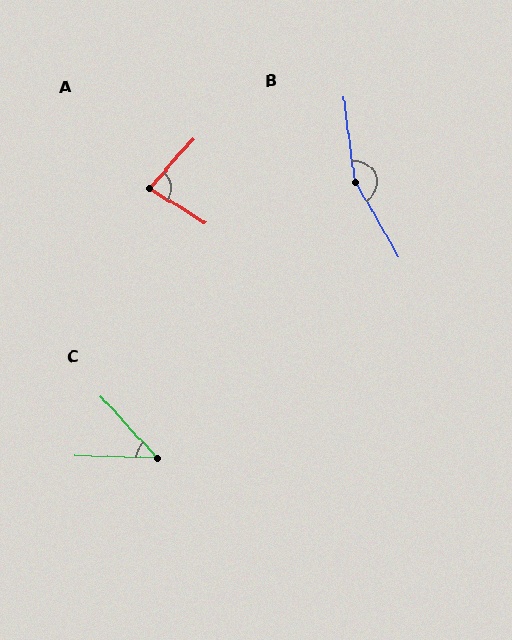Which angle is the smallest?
C, at approximately 46 degrees.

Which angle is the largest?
B, at approximately 158 degrees.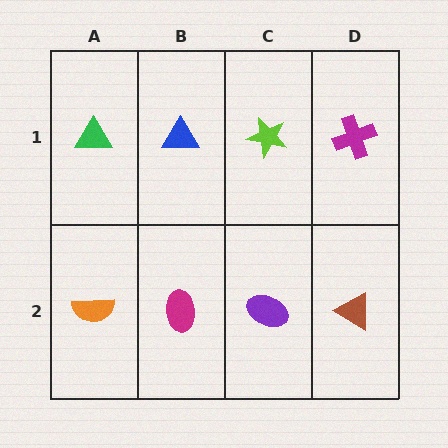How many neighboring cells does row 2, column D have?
2.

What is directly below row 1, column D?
A brown triangle.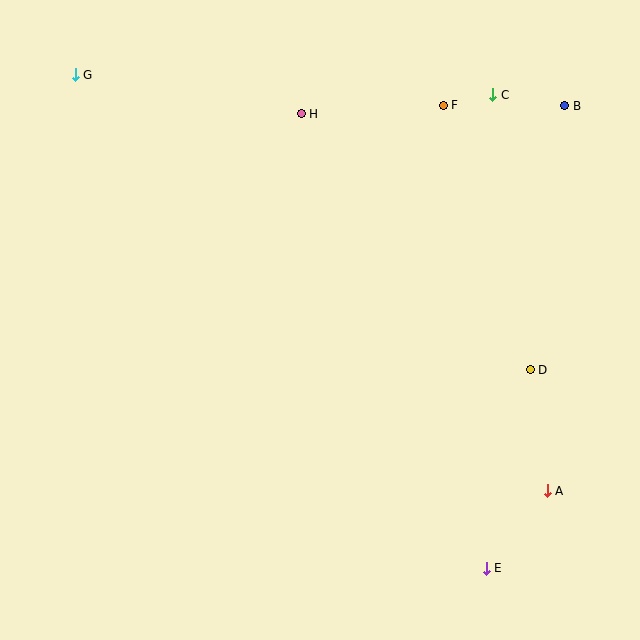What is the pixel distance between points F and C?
The distance between F and C is 51 pixels.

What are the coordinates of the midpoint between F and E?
The midpoint between F and E is at (465, 337).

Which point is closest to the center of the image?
Point H at (301, 114) is closest to the center.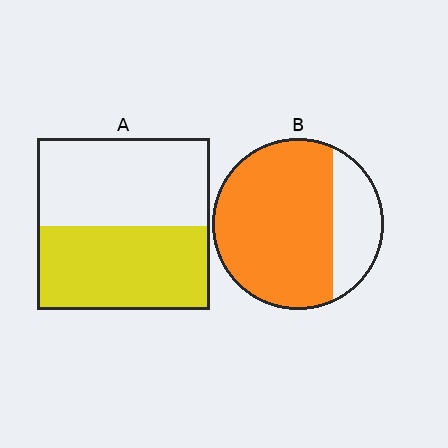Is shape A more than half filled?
Roughly half.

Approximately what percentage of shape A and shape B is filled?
A is approximately 50% and B is approximately 75%.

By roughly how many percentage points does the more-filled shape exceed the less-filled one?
By roughly 25 percentage points (B over A).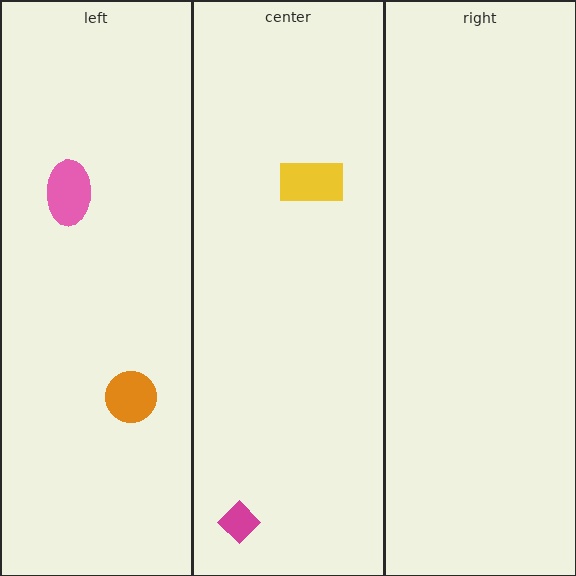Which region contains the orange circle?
The left region.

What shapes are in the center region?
The yellow rectangle, the magenta diamond.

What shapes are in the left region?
The orange circle, the pink ellipse.